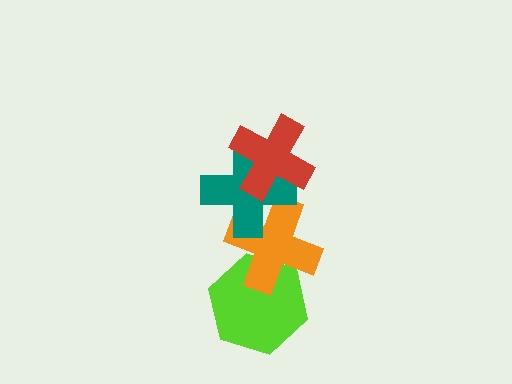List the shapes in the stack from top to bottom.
From top to bottom: the red cross, the teal cross, the orange cross, the lime hexagon.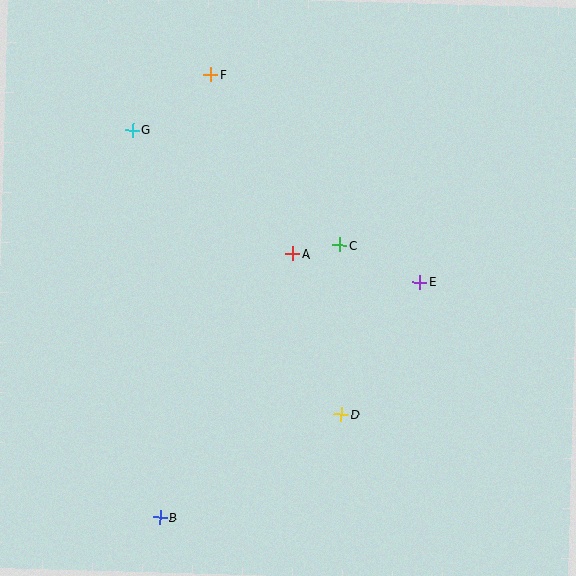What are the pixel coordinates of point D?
Point D is at (341, 414).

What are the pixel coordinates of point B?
Point B is at (160, 518).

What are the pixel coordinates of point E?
Point E is at (420, 282).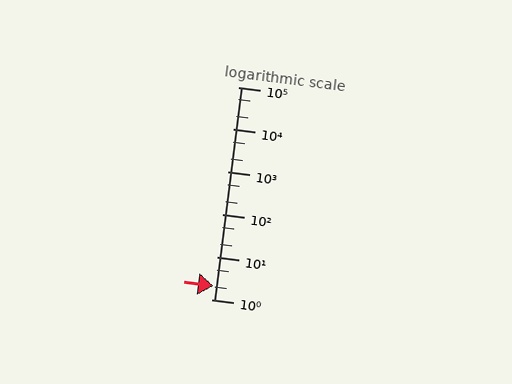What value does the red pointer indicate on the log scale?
The pointer indicates approximately 2.1.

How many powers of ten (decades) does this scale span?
The scale spans 5 decades, from 1 to 100000.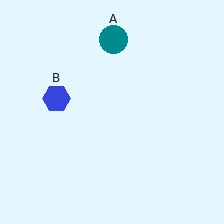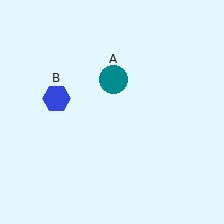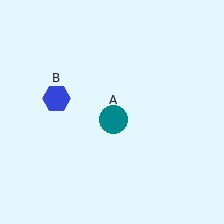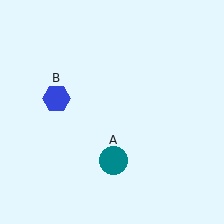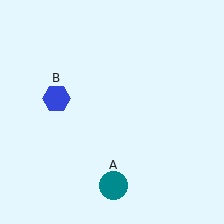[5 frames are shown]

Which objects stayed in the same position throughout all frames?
Blue hexagon (object B) remained stationary.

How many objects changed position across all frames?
1 object changed position: teal circle (object A).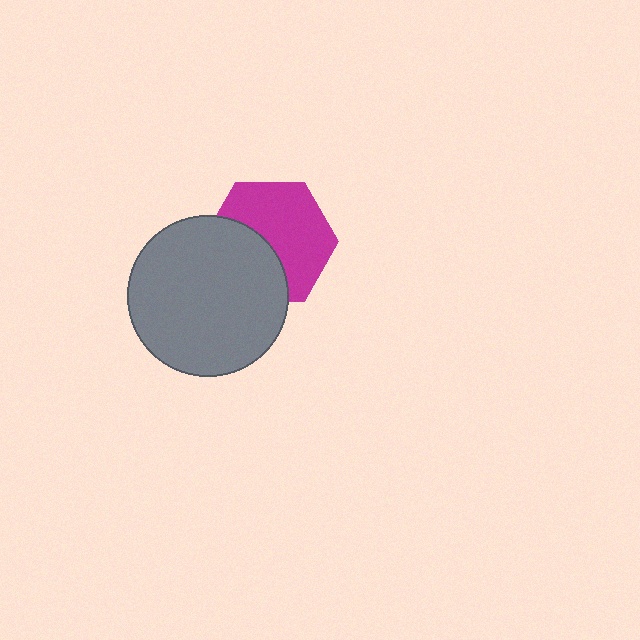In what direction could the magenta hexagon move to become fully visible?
The magenta hexagon could move toward the upper-right. That would shift it out from behind the gray circle entirely.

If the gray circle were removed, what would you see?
You would see the complete magenta hexagon.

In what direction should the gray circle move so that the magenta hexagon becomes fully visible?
The gray circle should move toward the lower-left. That is the shortest direction to clear the overlap and leave the magenta hexagon fully visible.